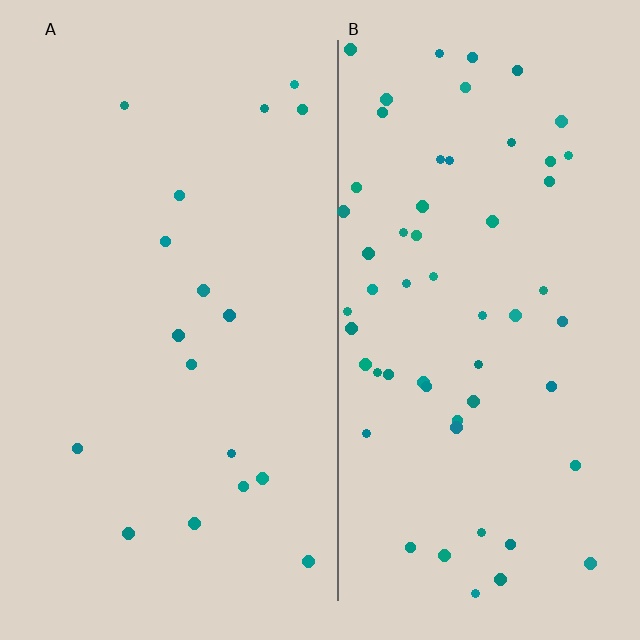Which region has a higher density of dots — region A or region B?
B (the right).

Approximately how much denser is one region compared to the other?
Approximately 3.3× — region B over region A.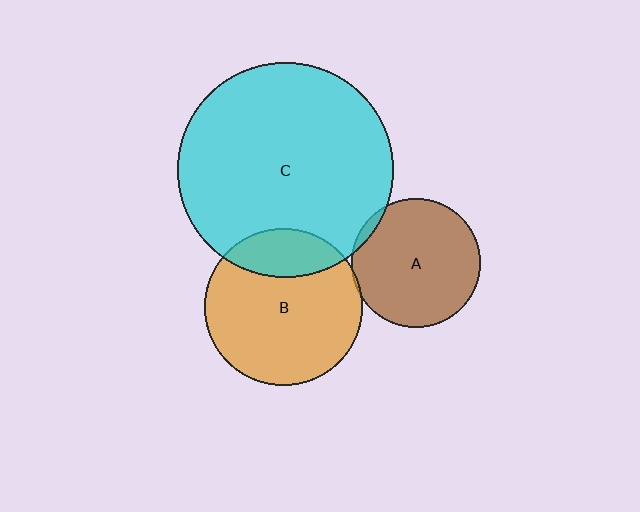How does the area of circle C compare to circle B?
Approximately 1.9 times.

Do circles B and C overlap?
Yes.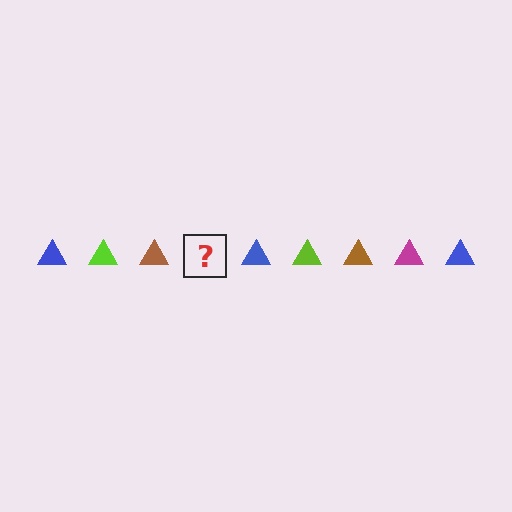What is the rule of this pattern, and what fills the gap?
The rule is that the pattern cycles through blue, lime, brown, magenta triangles. The gap should be filled with a magenta triangle.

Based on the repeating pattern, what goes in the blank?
The blank should be a magenta triangle.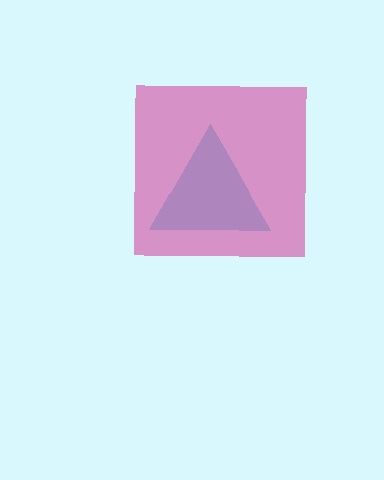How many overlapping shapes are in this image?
There are 2 overlapping shapes in the image.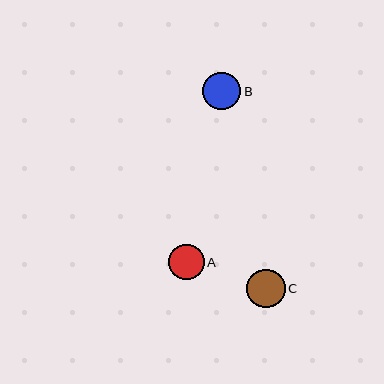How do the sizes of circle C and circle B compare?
Circle C and circle B are approximately the same size.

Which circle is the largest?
Circle C is the largest with a size of approximately 38 pixels.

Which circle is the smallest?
Circle A is the smallest with a size of approximately 36 pixels.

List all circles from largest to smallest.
From largest to smallest: C, B, A.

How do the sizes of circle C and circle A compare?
Circle C and circle A are approximately the same size.